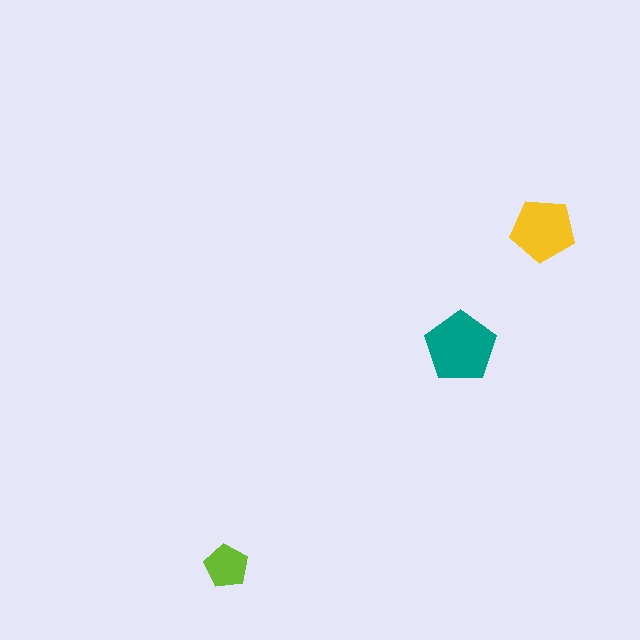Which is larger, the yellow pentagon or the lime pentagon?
The yellow one.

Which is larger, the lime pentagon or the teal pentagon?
The teal one.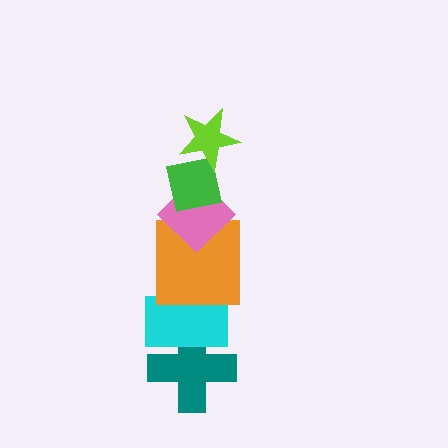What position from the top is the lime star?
The lime star is 1st from the top.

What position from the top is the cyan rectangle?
The cyan rectangle is 5th from the top.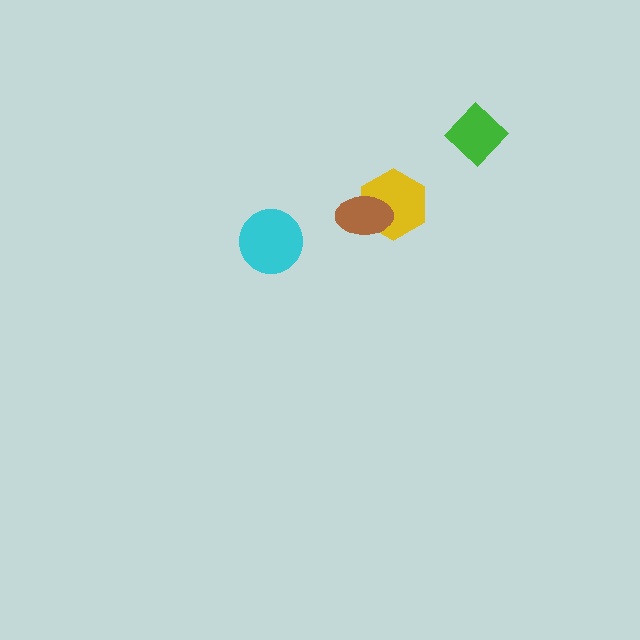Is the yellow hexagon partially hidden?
Yes, it is partially covered by another shape.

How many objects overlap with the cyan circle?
0 objects overlap with the cyan circle.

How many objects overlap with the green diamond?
0 objects overlap with the green diamond.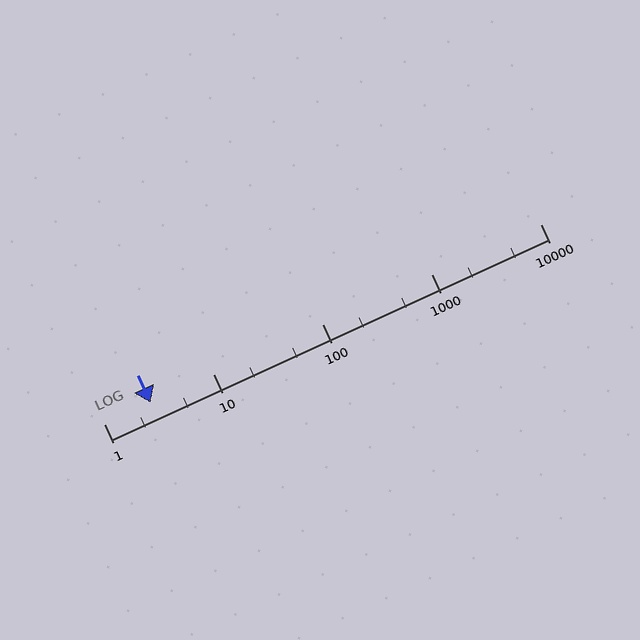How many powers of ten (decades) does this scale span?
The scale spans 4 decades, from 1 to 10000.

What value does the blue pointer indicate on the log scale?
The pointer indicates approximately 2.7.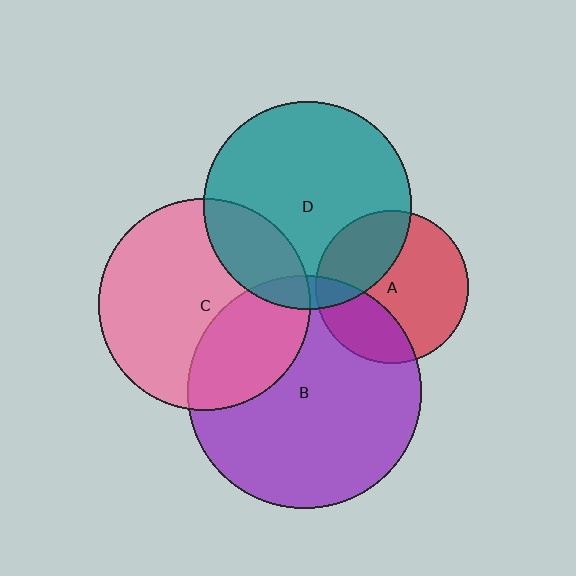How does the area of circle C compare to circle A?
Approximately 1.9 times.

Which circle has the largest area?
Circle B (purple).